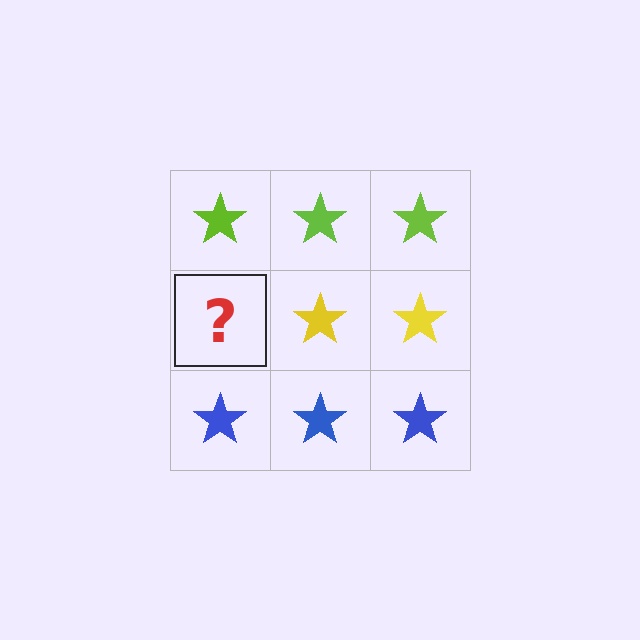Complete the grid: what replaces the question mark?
The question mark should be replaced with a yellow star.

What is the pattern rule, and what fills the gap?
The rule is that each row has a consistent color. The gap should be filled with a yellow star.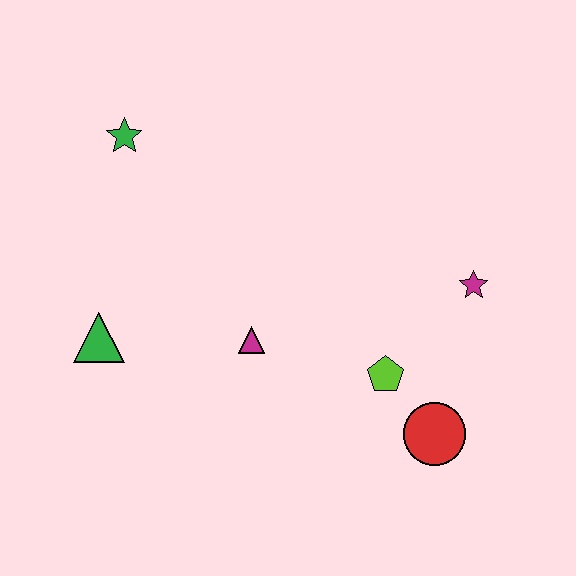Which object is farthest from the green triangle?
The magenta star is farthest from the green triangle.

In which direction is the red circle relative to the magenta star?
The red circle is below the magenta star.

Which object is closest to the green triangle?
The magenta triangle is closest to the green triangle.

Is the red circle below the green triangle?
Yes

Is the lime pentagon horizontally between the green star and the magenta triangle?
No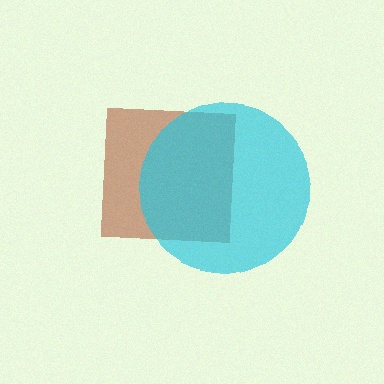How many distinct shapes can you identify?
There are 2 distinct shapes: a brown square, a cyan circle.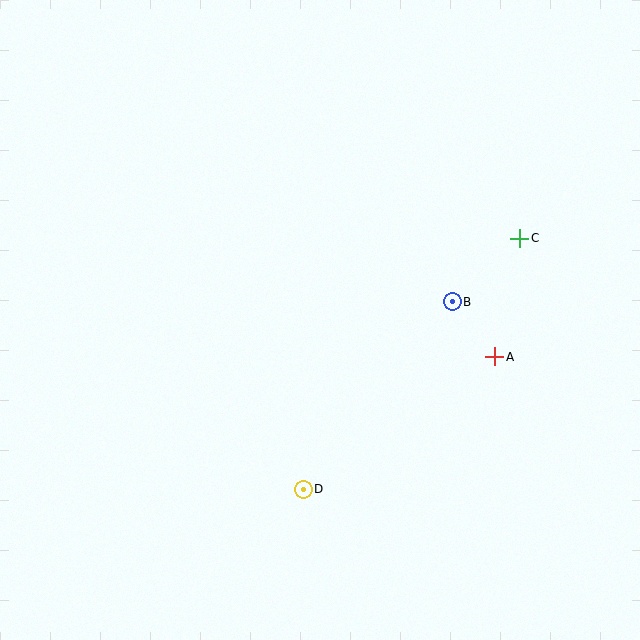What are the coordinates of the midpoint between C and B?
The midpoint between C and B is at (486, 270).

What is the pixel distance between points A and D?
The distance between A and D is 233 pixels.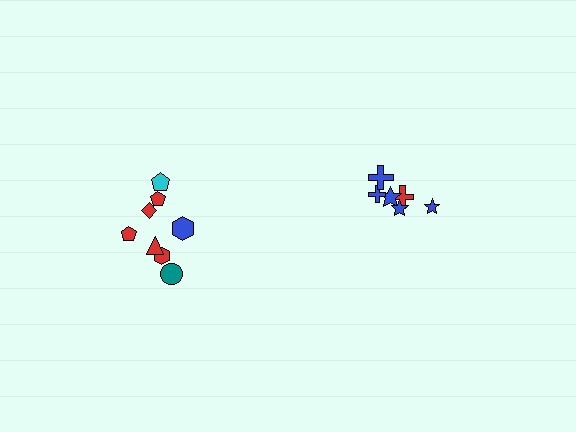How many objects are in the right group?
There are 6 objects.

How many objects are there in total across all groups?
There are 14 objects.